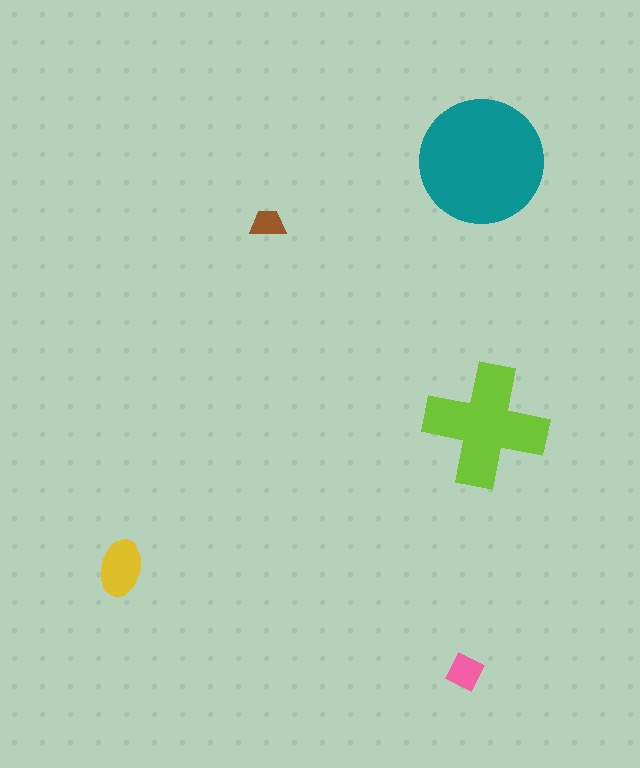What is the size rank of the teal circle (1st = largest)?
1st.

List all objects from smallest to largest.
The brown trapezoid, the pink diamond, the yellow ellipse, the lime cross, the teal circle.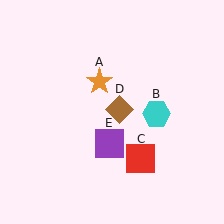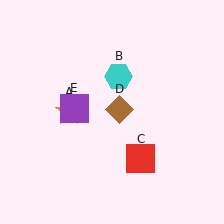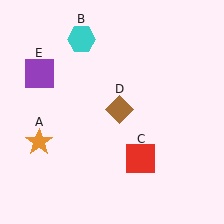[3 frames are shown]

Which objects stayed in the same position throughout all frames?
Red square (object C) and brown diamond (object D) remained stationary.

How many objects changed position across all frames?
3 objects changed position: orange star (object A), cyan hexagon (object B), purple square (object E).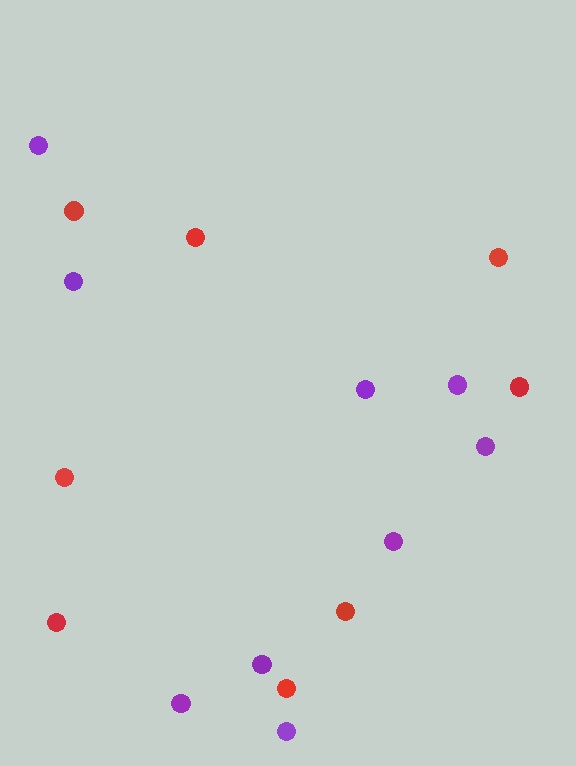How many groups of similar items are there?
There are 2 groups: one group of red circles (8) and one group of purple circles (9).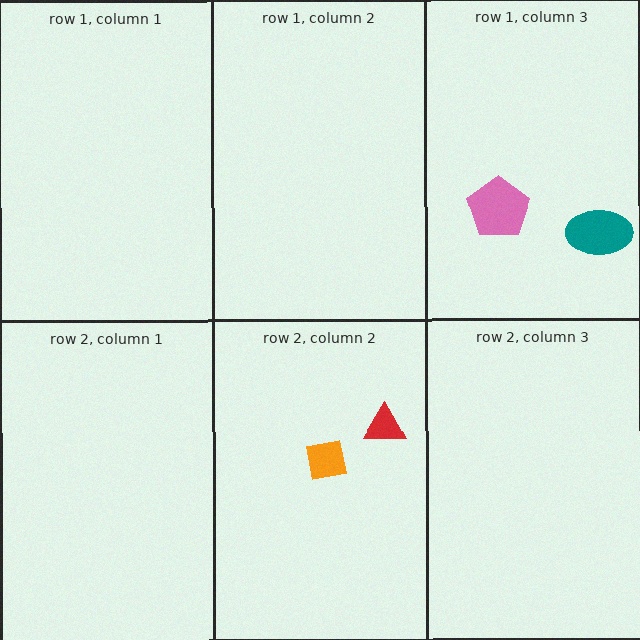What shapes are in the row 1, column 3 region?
The teal ellipse, the pink pentagon.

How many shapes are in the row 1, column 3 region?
2.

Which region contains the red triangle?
The row 2, column 2 region.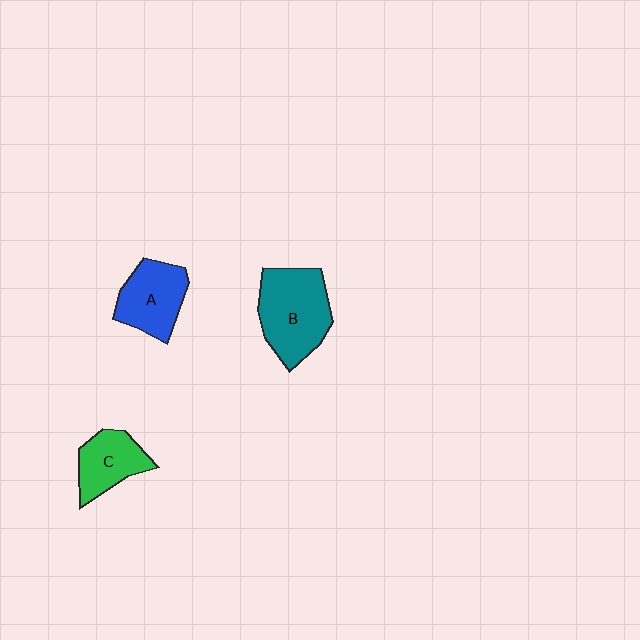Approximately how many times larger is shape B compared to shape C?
Approximately 1.6 times.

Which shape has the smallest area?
Shape C (green).